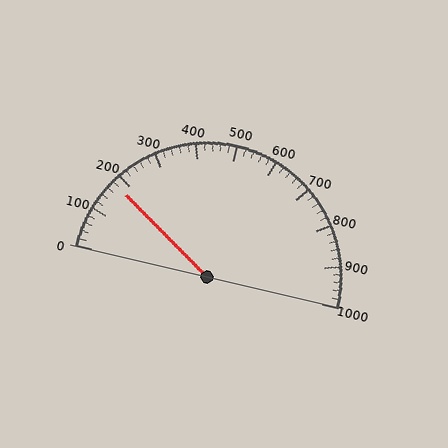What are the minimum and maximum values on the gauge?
The gauge ranges from 0 to 1000.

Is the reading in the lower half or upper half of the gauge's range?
The reading is in the lower half of the range (0 to 1000).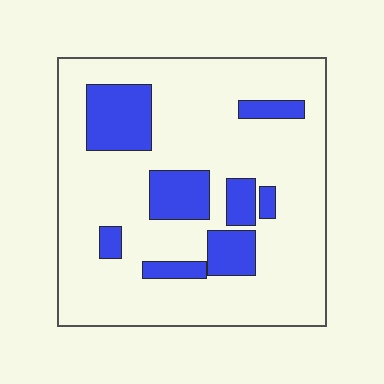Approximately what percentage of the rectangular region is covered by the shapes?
Approximately 20%.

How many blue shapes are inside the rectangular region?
8.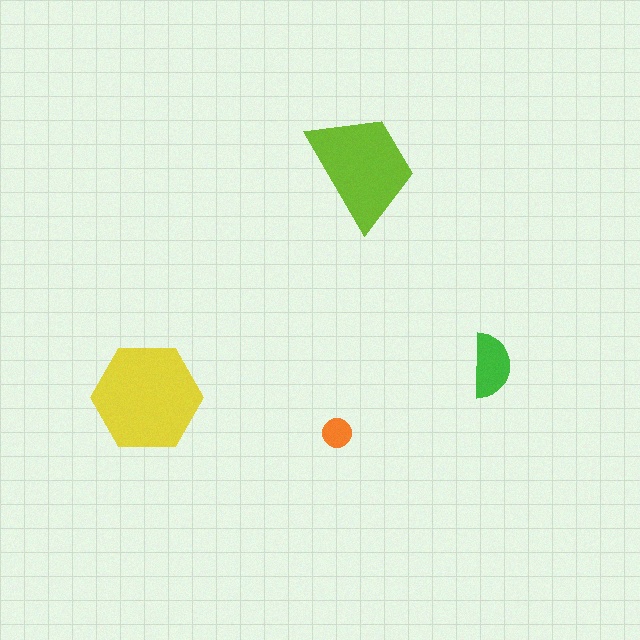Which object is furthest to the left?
The yellow hexagon is leftmost.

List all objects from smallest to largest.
The orange circle, the green semicircle, the lime trapezoid, the yellow hexagon.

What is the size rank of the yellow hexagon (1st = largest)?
1st.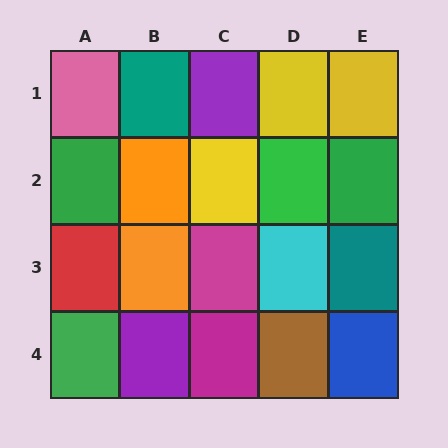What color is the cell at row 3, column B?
Orange.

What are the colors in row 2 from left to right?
Green, orange, yellow, green, green.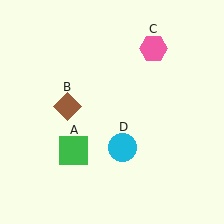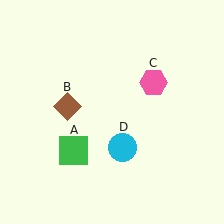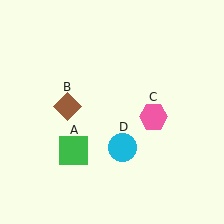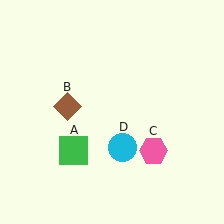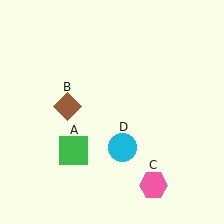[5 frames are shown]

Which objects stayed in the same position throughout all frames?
Green square (object A) and brown diamond (object B) and cyan circle (object D) remained stationary.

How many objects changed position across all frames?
1 object changed position: pink hexagon (object C).